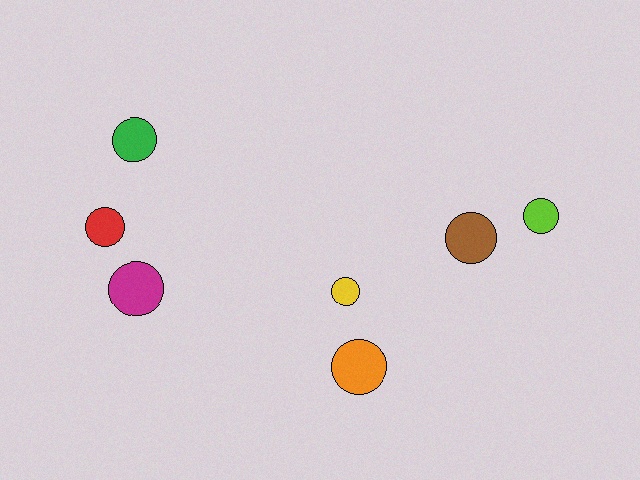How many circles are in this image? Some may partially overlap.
There are 7 circles.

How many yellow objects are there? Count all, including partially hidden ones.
There is 1 yellow object.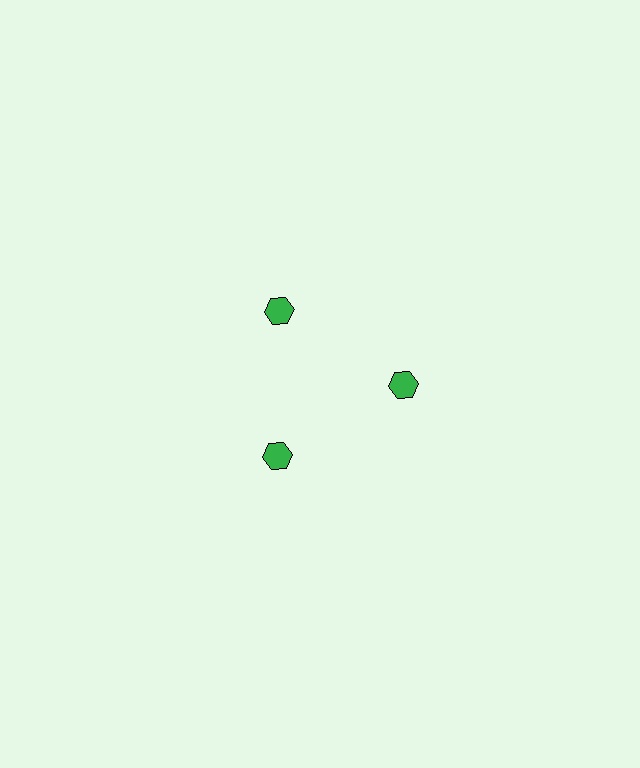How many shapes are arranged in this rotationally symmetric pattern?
There are 3 shapes, arranged in 3 groups of 1.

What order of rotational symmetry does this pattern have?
This pattern has 3-fold rotational symmetry.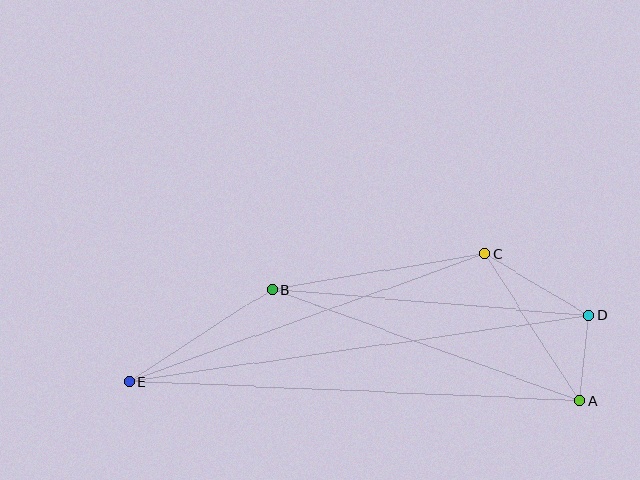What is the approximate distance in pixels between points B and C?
The distance between B and C is approximately 216 pixels.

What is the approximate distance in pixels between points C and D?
The distance between C and D is approximately 121 pixels.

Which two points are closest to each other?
Points A and D are closest to each other.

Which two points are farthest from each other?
Points D and E are farthest from each other.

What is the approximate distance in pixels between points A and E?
The distance between A and E is approximately 451 pixels.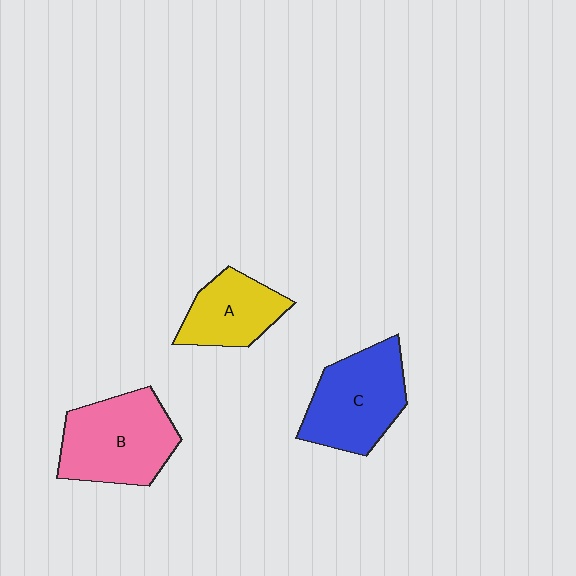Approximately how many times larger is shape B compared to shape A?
Approximately 1.5 times.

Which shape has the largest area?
Shape B (pink).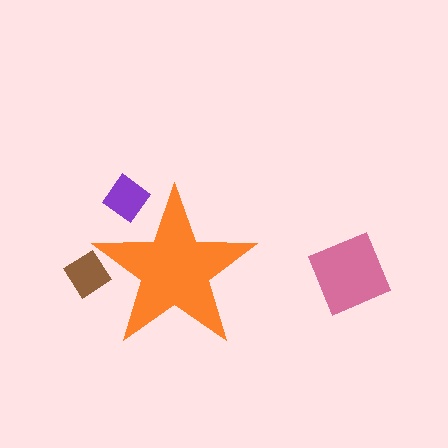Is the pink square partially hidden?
No, the pink square is fully visible.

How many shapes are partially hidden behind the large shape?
2 shapes are partially hidden.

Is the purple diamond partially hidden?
Yes, the purple diamond is partially hidden behind the orange star.